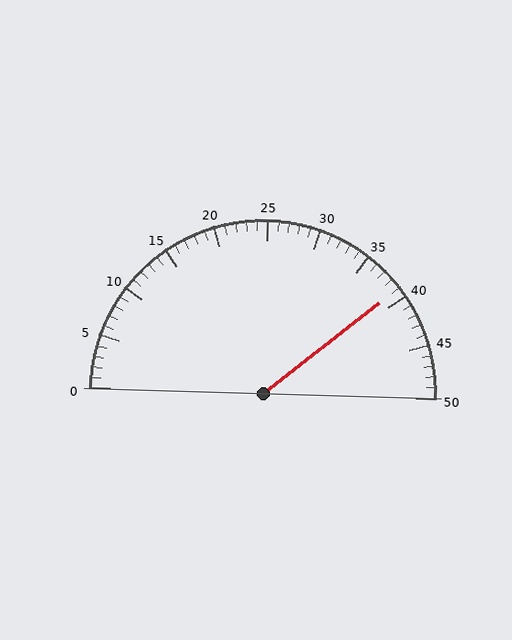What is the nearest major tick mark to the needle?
The nearest major tick mark is 40.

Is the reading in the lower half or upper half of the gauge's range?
The reading is in the upper half of the range (0 to 50).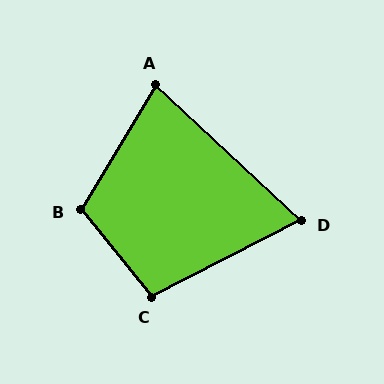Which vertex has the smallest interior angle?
D, at approximately 70 degrees.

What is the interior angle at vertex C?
Approximately 102 degrees (obtuse).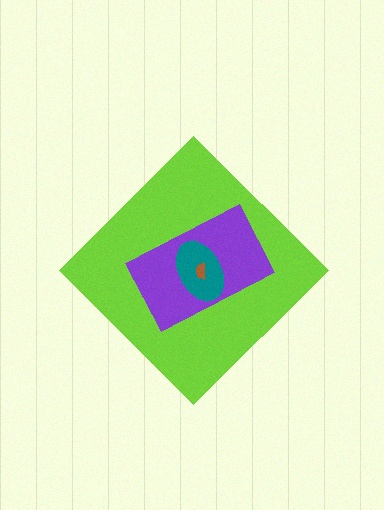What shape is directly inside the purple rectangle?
The teal ellipse.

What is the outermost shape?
The lime diamond.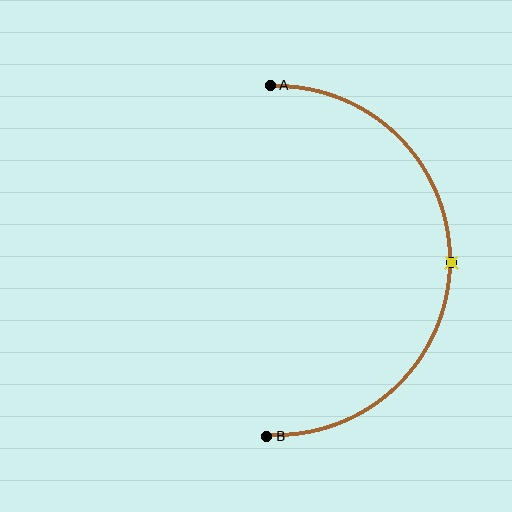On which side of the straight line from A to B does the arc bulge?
The arc bulges to the right of the straight line connecting A and B.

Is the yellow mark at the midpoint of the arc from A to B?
Yes. The yellow mark lies on the arc at equal arc-length from both A and B — it is the arc midpoint.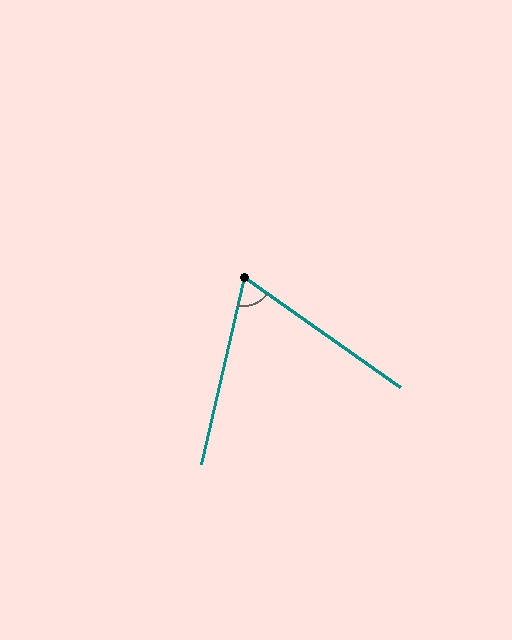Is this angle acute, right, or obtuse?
It is acute.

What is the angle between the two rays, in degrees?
Approximately 68 degrees.